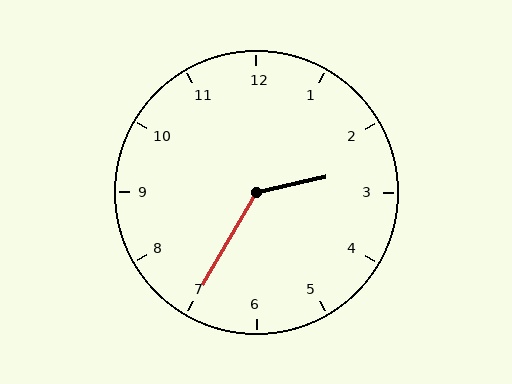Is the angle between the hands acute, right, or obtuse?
It is obtuse.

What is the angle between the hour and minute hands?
Approximately 132 degrees.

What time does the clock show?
2:35.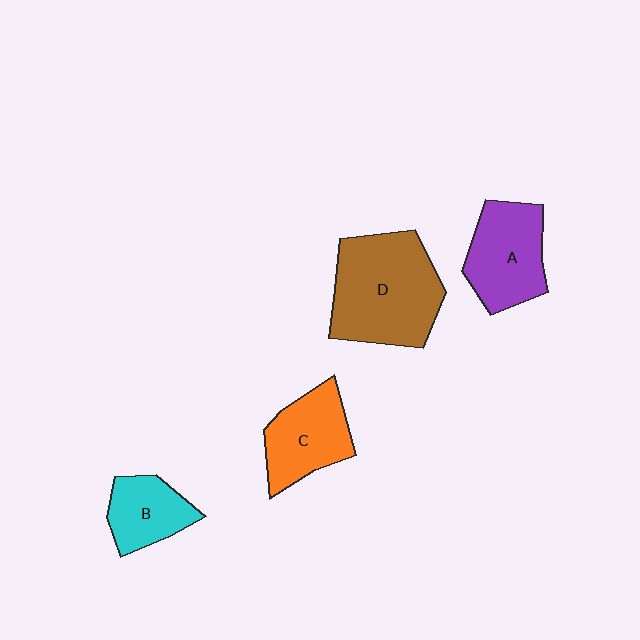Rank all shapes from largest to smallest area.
From largest to smallest: D (brown), A (purple), C (orange), B (cyan).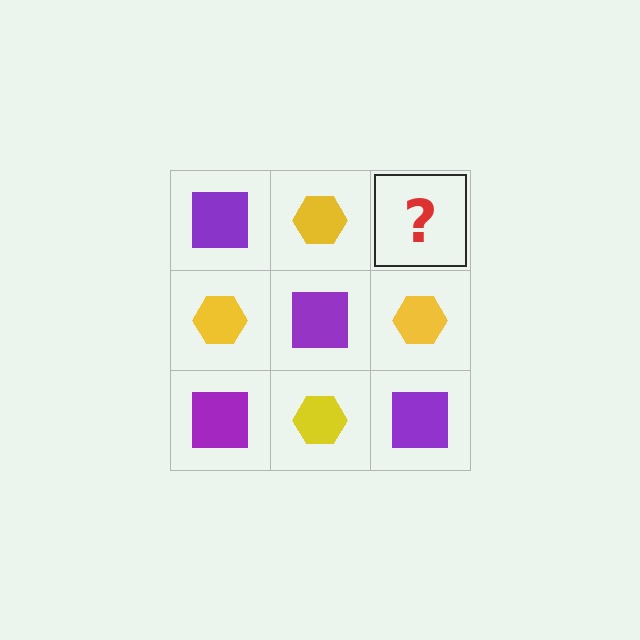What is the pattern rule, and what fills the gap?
The rule is that it alternates purple square and yellow hexagon in a checkerboard pattern. The gap should be filled with a purple square.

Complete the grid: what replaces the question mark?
The question mark should be replaced with a purple square.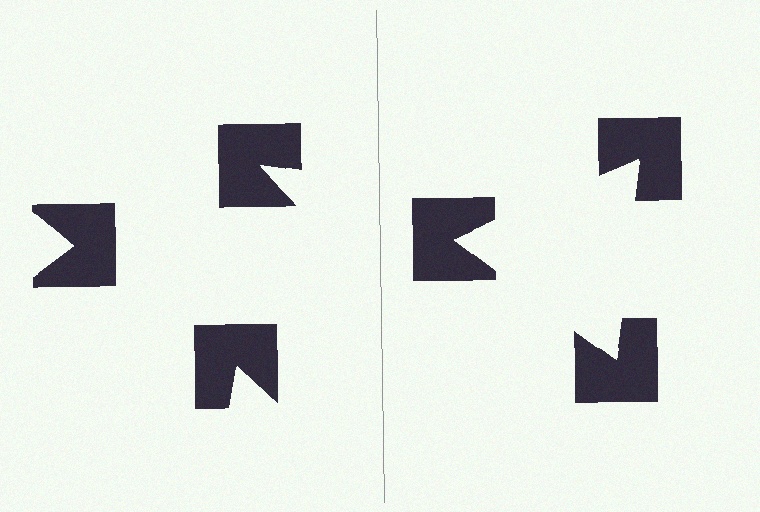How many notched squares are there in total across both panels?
6 — 3 on each side.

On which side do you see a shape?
An illusory triangle appears on the right side. On the left side the wedge cuts are rotated, so no coherent shape forms.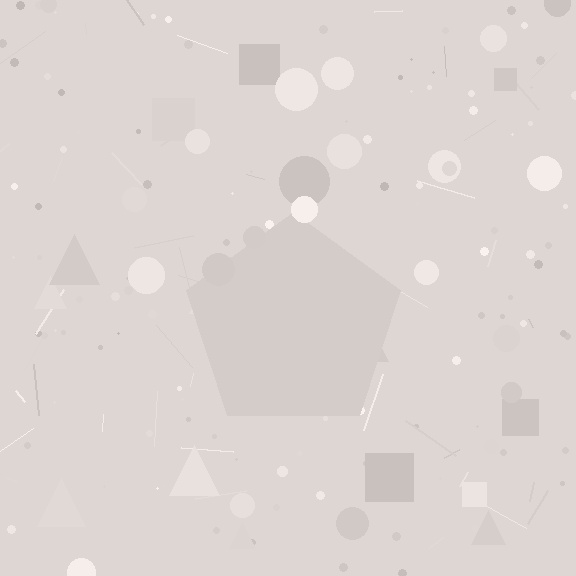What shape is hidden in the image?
A pentagon is hidden in the image.